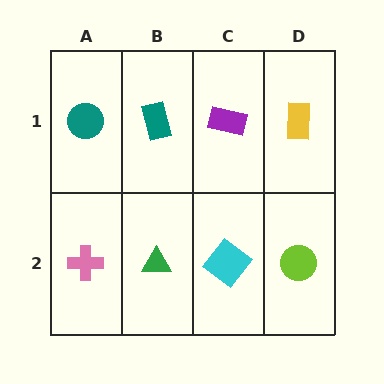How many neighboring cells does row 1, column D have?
2.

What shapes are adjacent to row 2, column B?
A teal rectangle (row 1, column B), a pink cross (row 2, column A), a cyan diamond (row 2, column C).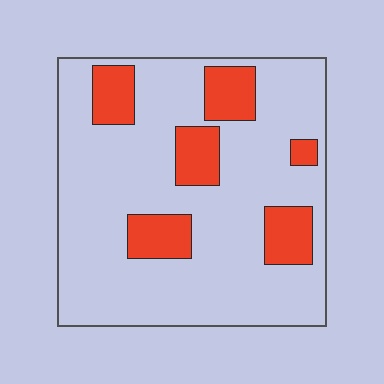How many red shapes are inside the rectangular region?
6.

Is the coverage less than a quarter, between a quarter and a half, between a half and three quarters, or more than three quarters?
Less than a quarter.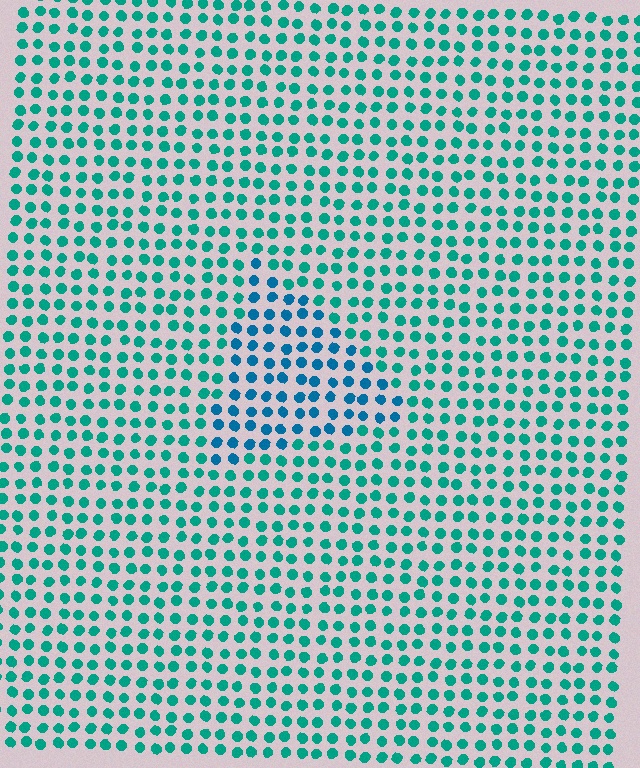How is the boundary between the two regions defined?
The boundary is defined purely by a slight shift in hue (about 29 degrees). Spacing, size, and orientation are identical on both sides.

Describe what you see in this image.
The image is filled with small teal elements in a uniform arrangement. A triangle-shaped region is visible where the elements are tinted to a slightly different hue, forming a subtle color boundary.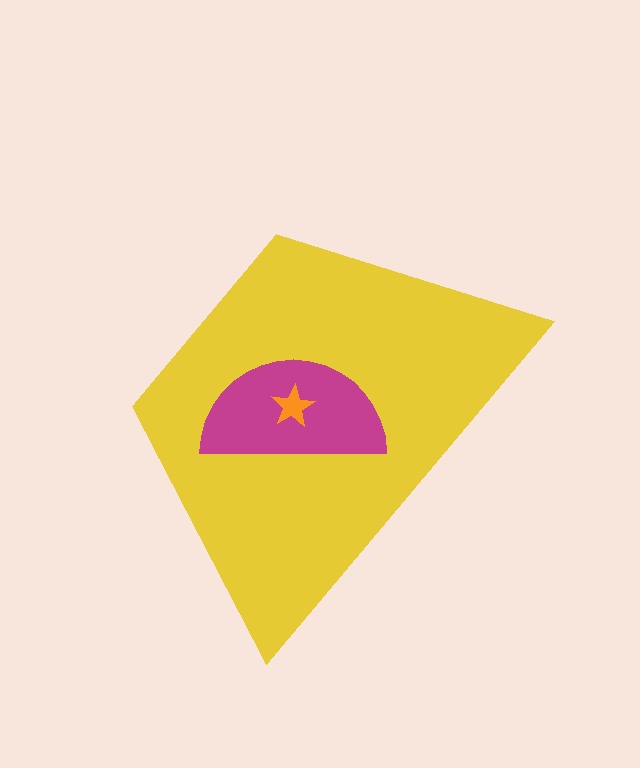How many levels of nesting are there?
3.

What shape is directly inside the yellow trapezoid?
The magenta semicircle.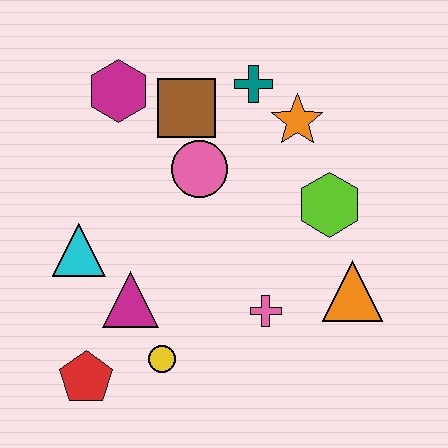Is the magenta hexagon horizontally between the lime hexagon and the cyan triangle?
Yes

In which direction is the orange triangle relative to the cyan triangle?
The orange triangle is to the right of the cyan triangle.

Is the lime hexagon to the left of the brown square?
No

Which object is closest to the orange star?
The teal cross is closest to the orange star.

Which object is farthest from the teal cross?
The red pentagon is farthest from the teal cross.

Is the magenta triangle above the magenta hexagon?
No